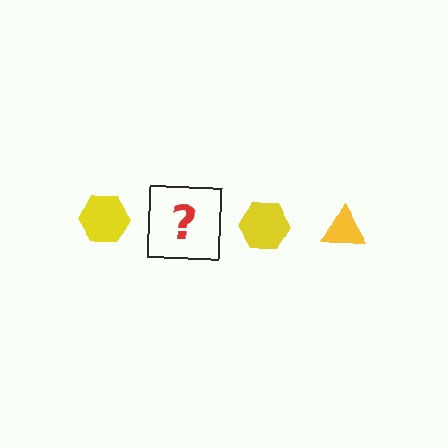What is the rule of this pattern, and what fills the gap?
The rule is that the pattern cycles through hexagon, triangle shapes in yellow. The gap should be filled with a yellow triangle.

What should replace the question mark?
The question mark should be replaced with a yellow triangle.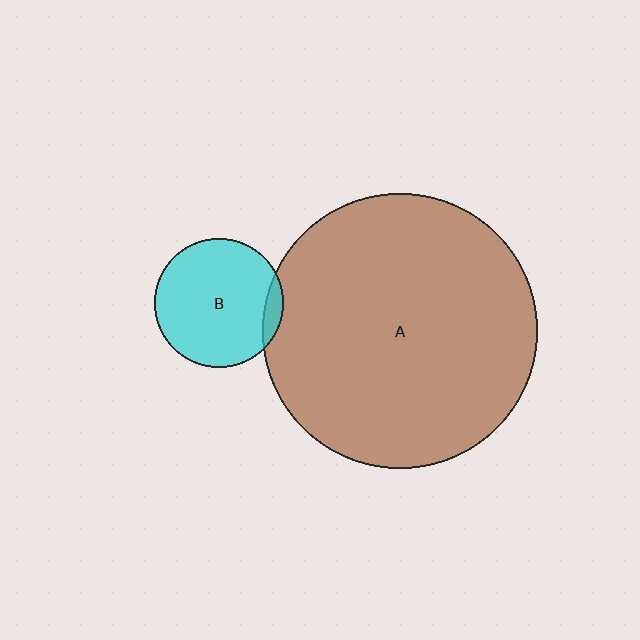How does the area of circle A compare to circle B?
Approximately 4.6 times.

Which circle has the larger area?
Circle A (brown).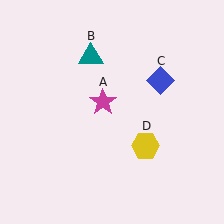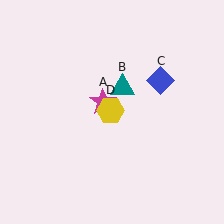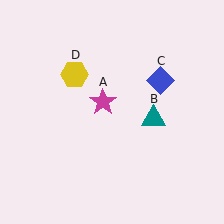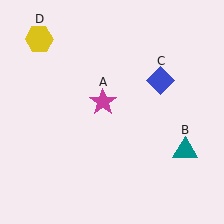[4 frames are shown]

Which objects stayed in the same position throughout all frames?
Magenta star (object A) and blue diamond (object C) remained stationary.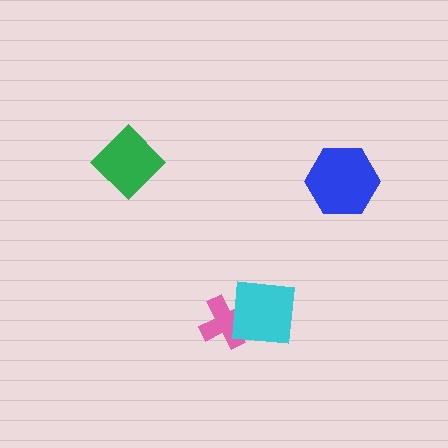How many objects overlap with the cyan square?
1 object overlaps with the cyan square.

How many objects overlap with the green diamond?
0 objects overlap with the green diamond.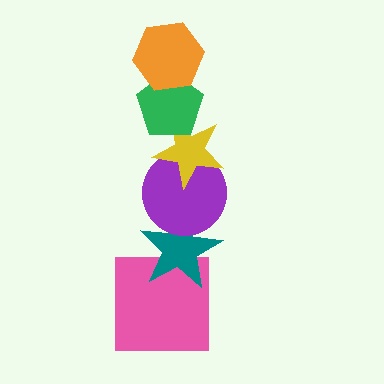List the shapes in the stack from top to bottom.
From top to bottom: the orange hexagon, the green pentagon, the yellow star, the purple circle, the teal star, the pink square.